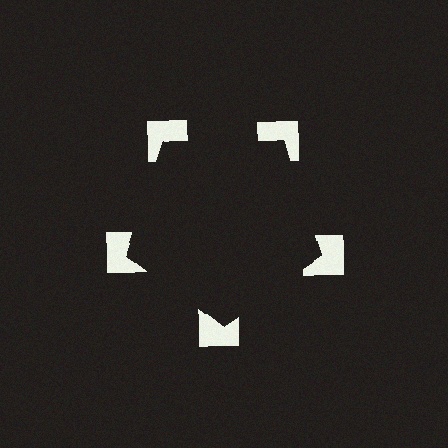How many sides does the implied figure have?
5 sides.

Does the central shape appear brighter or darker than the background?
It typically appears slightly darker than the background, even though no actual brightness change is drawn.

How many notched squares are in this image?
There are 5 — one at each vertex of the illusory pentagon.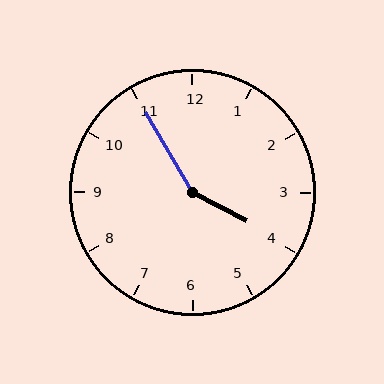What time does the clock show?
3:55.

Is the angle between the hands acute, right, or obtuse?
It is obtuse.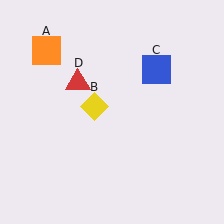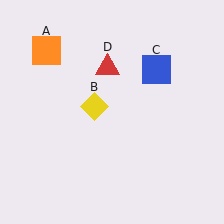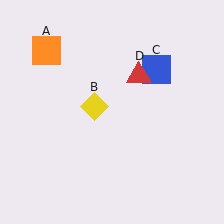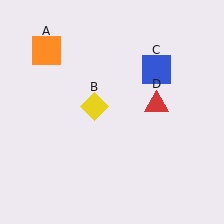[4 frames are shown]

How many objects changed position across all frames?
1 object changed position: red triangle (object D).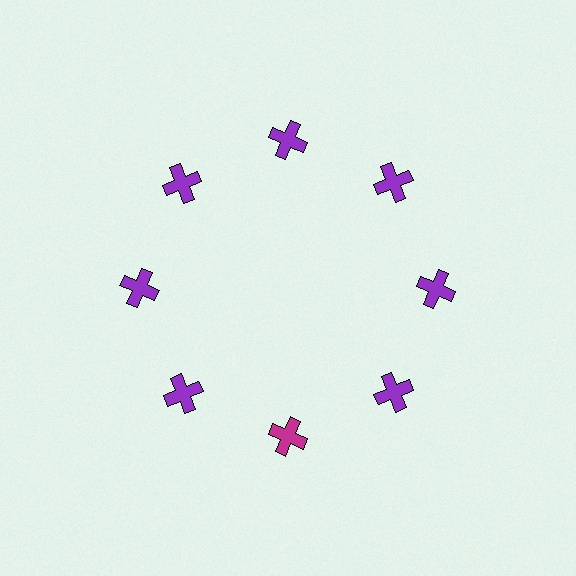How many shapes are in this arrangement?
There are 8 shapes arranged in a ring pattern.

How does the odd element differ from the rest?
It has a different color: magenta instead of purple.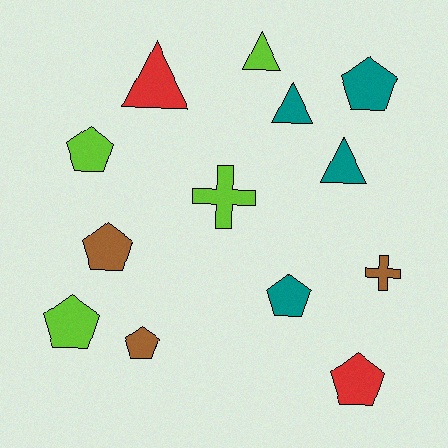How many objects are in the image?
There are 13 objects.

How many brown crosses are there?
There is 1 brown cross.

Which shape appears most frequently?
Pentagon, with 7 objects.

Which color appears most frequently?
Lime, with 4 objects.